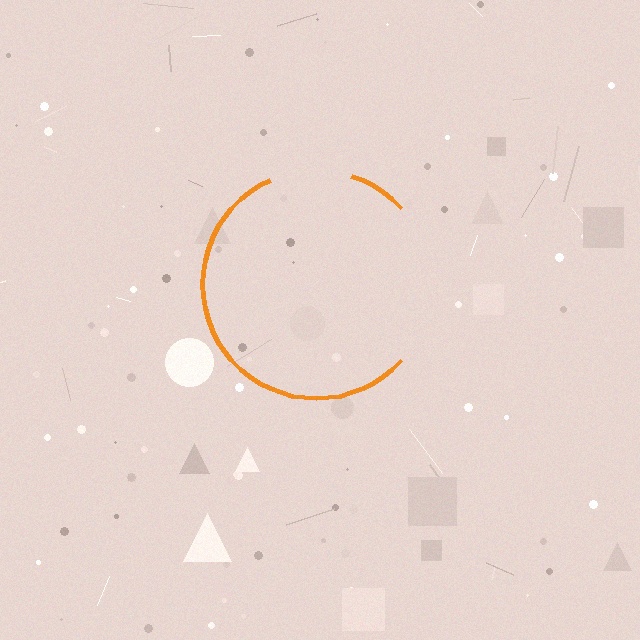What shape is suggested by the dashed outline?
The dashed outline suggests a circle.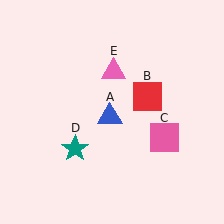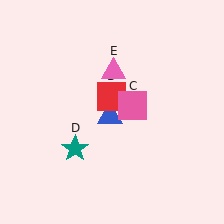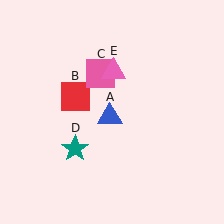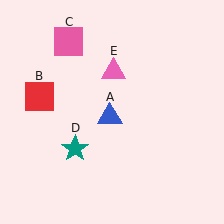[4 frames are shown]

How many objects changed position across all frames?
2 objects changed position: red square (object B), pink square (object C).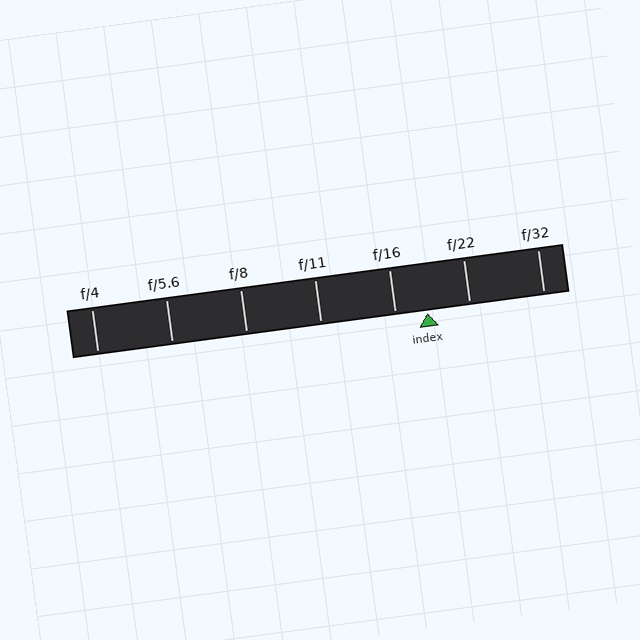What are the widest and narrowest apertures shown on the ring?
The widest aperture shown is f/4 and the narrowest is f/32.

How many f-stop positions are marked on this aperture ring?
There are 7 f-stop positions marked.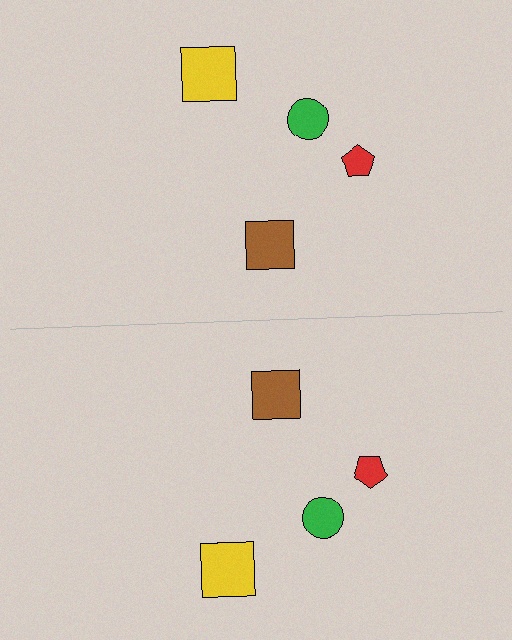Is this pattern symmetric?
Yes, this pattern has bilateral (reflection) symmetry.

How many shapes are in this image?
There are 8 shapes in this image.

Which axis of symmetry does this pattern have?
The pattern has a horizontal axis of symmetry running through the center of the image.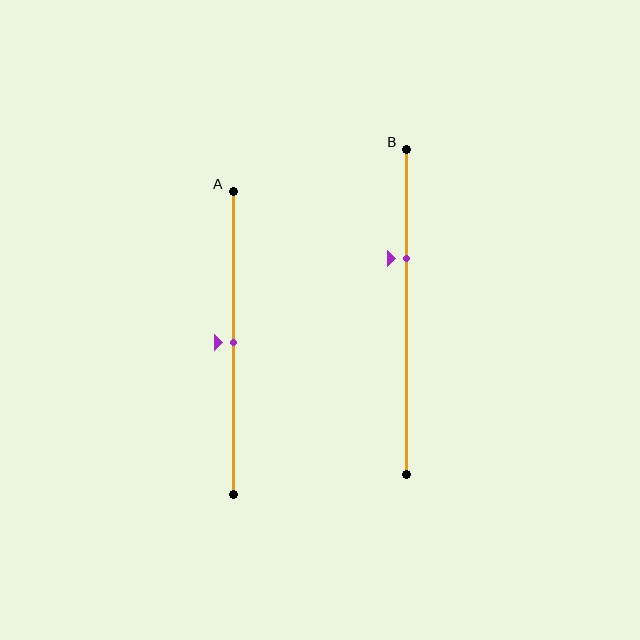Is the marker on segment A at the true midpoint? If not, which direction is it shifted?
Yes, the marker on segment A is at the true midpoint.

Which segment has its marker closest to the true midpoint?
Segment A has its marker closest to the true midpoint.